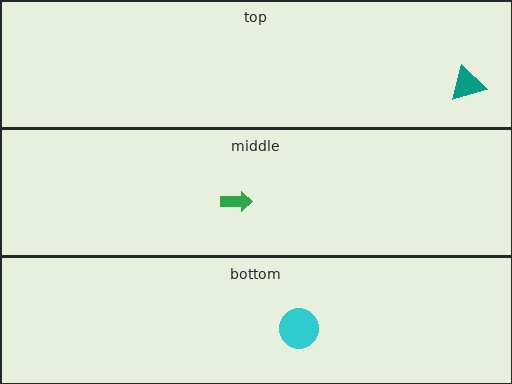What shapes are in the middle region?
The green arrow.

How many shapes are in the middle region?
1.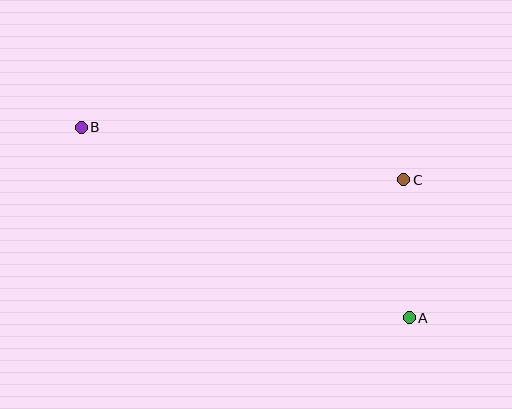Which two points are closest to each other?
Points A and C are closest to each other.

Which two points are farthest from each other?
Points A and B are farthest from each other.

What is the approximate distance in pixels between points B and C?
The distance between B and C is approximately 327 pixels.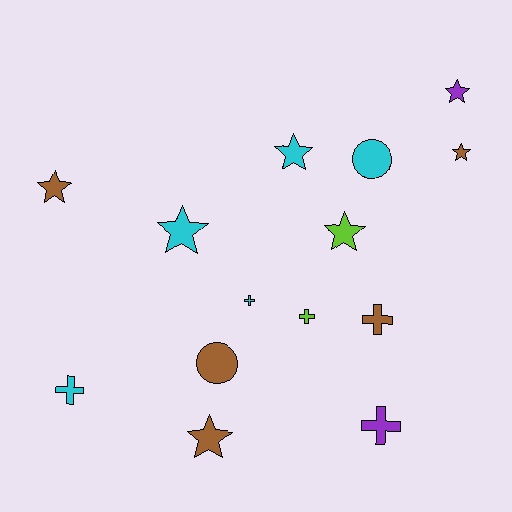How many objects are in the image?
There are 14 objects.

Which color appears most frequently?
Brown, with 5 objects.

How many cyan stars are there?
There are 2 cyan stars.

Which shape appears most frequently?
Star, with 7 objects.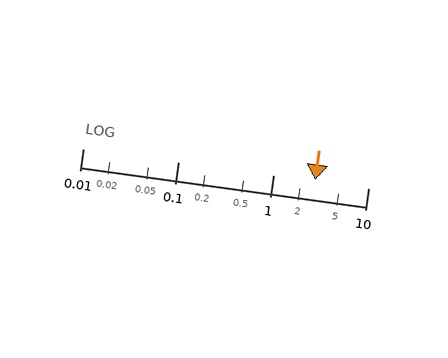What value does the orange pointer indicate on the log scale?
The pointer indicates approximately 2.8.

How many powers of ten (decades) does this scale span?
The scale spans 3 decades, from 0.01 to 10.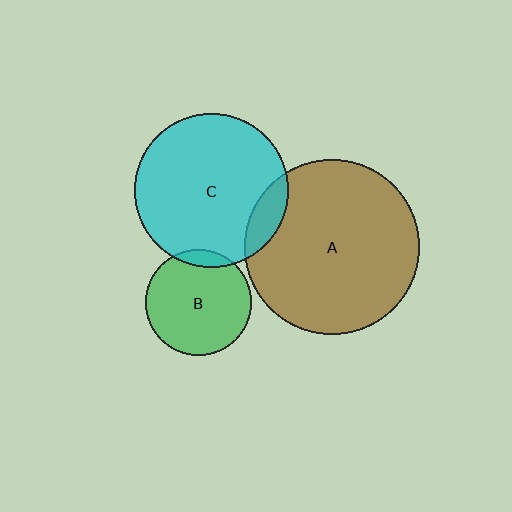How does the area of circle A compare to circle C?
Approximately 1.3 times.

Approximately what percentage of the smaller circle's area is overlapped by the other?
Approximately 10%.